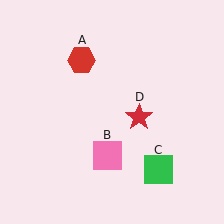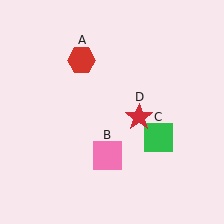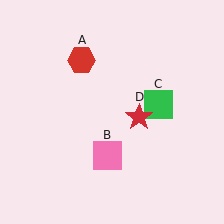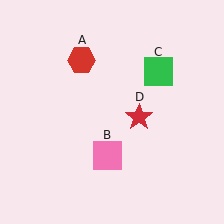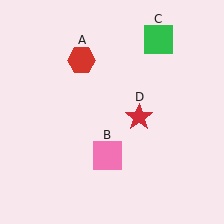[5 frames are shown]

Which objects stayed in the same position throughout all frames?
Red hexagon (object A) and pink square (object B) and red star (object D) remained stationary.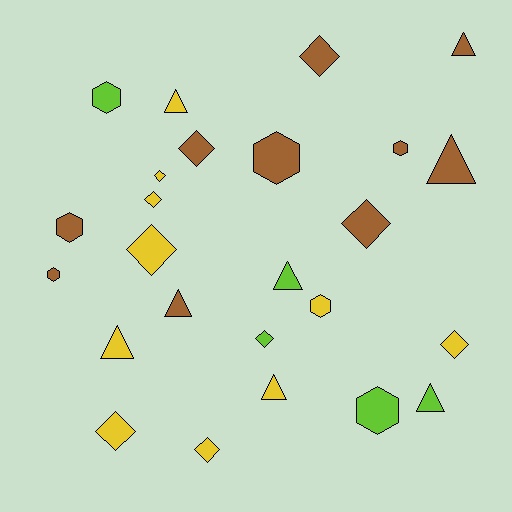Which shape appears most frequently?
Diamond, with 10 objects.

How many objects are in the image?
There are 25 objects.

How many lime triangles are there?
There are 2 lime triangles.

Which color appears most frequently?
Yellow, with 10 objects.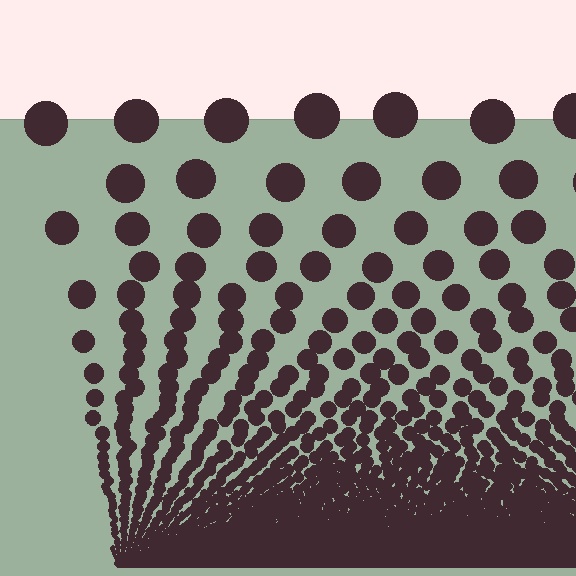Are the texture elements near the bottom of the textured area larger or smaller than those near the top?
Smaller. The gradient is inverted — elements near the bottom are smaller and denser.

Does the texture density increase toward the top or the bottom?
Density increases toward the bottom.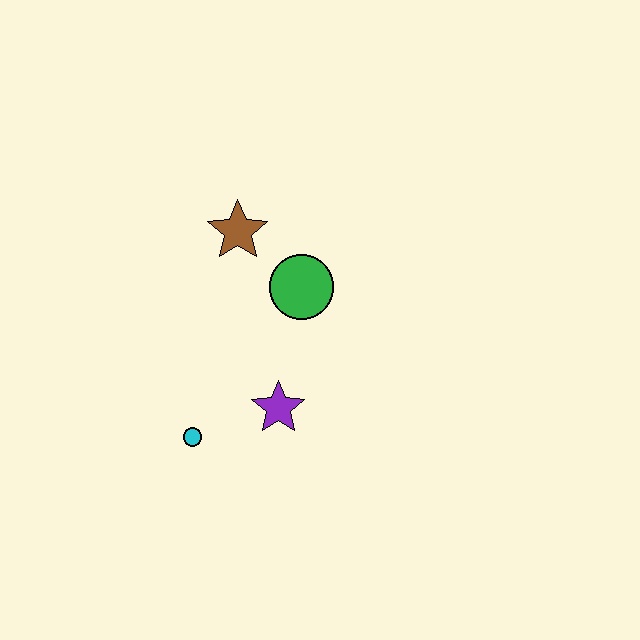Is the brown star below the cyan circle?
No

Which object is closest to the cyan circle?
The purple star is closest to the cyan circle.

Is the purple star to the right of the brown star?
Yes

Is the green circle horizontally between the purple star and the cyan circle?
No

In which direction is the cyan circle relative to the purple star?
The cyan circle is to the left of the purple star.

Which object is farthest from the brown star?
The cyan circle is farthest from the brown star.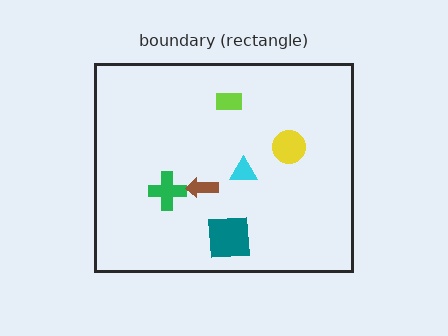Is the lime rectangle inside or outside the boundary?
Inside.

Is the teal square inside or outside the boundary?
Inside.